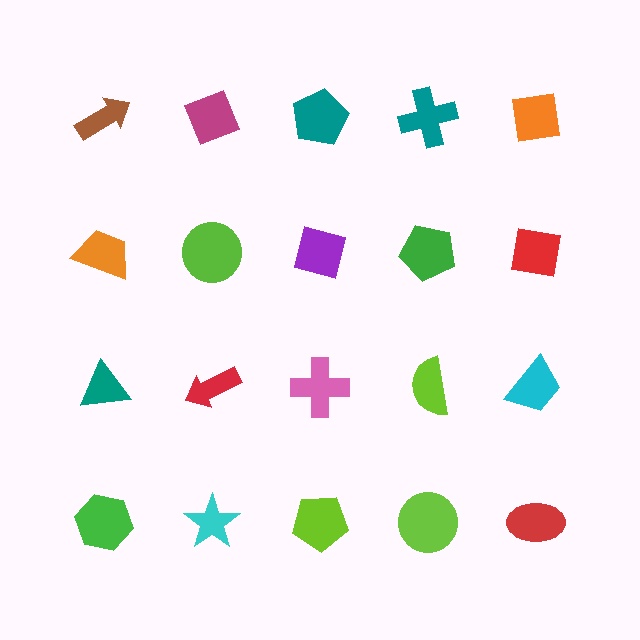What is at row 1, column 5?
An orange square.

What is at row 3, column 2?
A red arrow.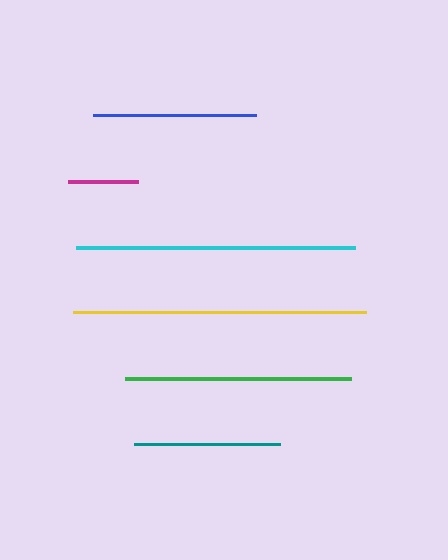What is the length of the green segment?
The green segment is approximately 226 pixels long.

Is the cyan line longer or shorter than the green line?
The cyan line is longer than the green line.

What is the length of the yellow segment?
The yellow segment is approximately 293 pixels long.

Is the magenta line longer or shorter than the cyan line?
The cyan line is longer than the magenta line.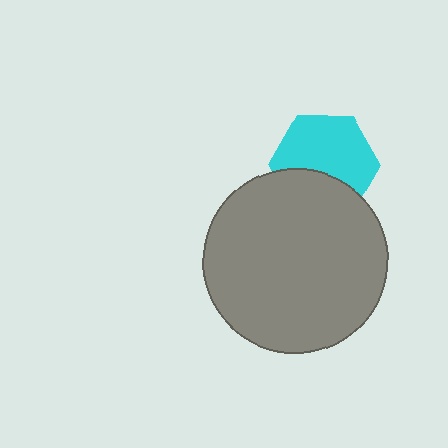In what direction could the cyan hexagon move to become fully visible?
The cyan hexagon could move up. That would shift it out from behind the gray circle entirely.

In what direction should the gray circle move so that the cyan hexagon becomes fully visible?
The gray circle should move down. That is the shortest direction to clear the overlap and leave the cyan hexagon fully visible.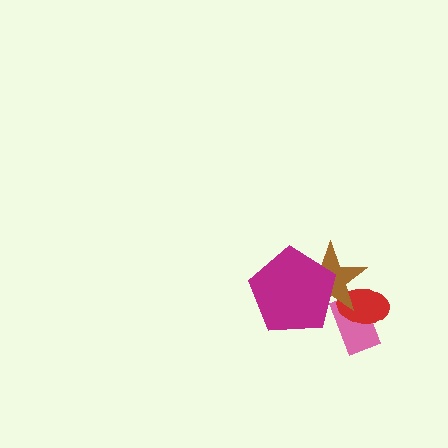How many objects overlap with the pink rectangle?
2 objects overlap with the pink rectangle.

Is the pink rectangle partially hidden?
Yes, it is partially covered by another shape.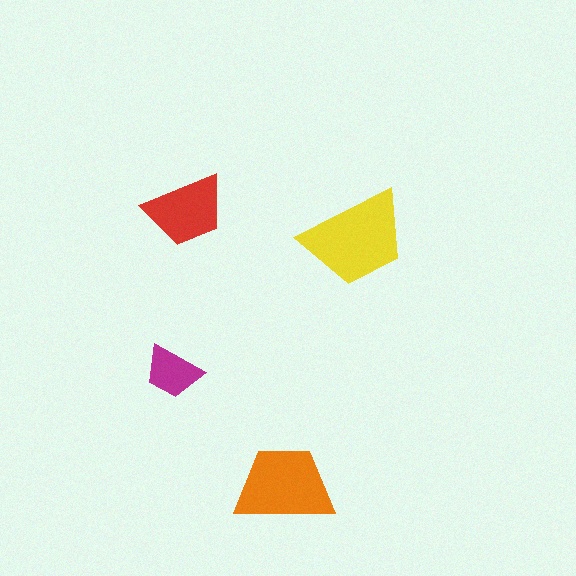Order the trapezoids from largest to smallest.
the yellow one, the orange one, the red one, the magenta one.